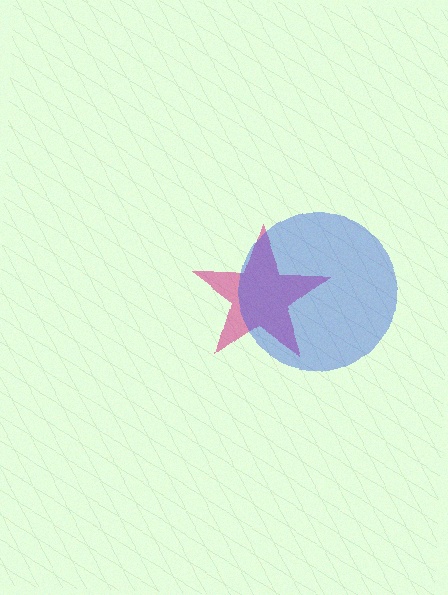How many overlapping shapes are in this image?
There are 2 overlapping shapes in the image.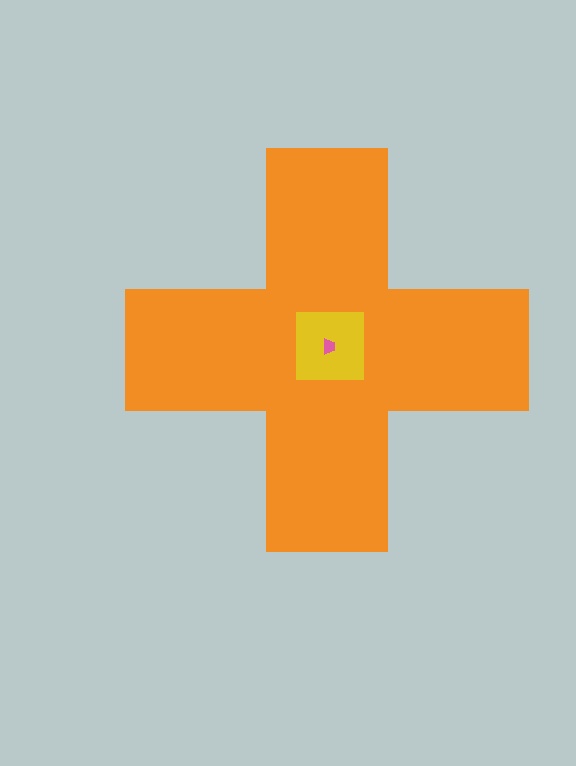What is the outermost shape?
The orange cross.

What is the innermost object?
The pink trapezoid.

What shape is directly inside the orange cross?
The yellow square.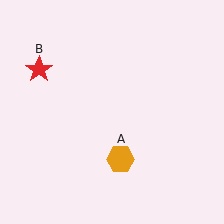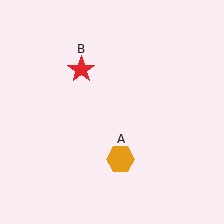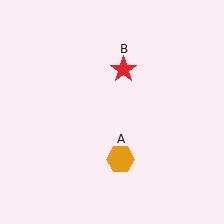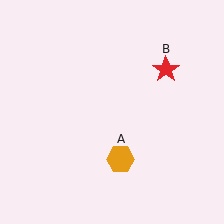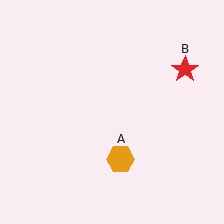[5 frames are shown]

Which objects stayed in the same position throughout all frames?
Orange hexagon (object A) remained stationary.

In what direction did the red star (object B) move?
The red star (object B) moved right.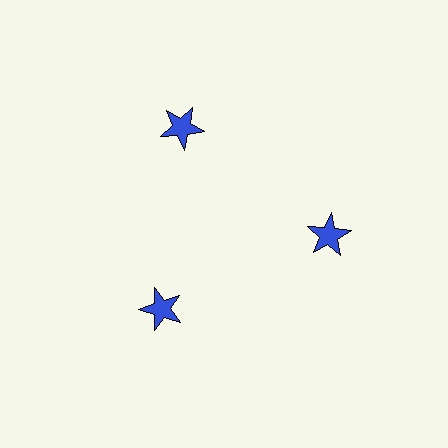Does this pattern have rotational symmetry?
Yes, this pattern has 3-fold rotational symmetry. It looks the same after rotating 120 degrees around the center.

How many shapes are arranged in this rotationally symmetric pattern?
There are 3 shapes, arranged in 3 groups of 1.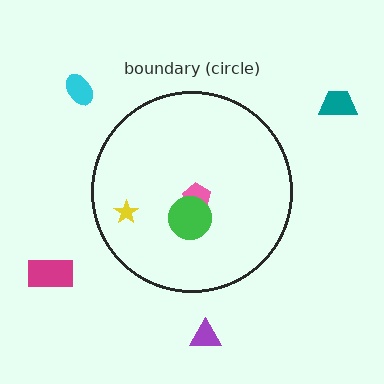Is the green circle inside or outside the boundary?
Inside.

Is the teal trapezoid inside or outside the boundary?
Outside.